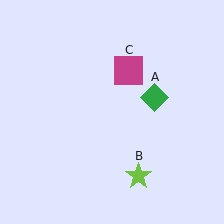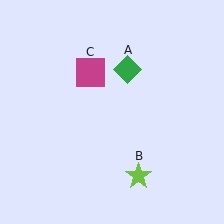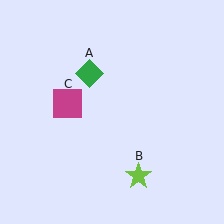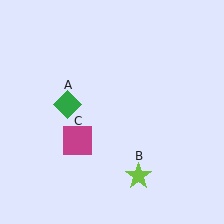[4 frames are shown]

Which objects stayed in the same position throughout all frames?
Lime star (object B) remained stationary.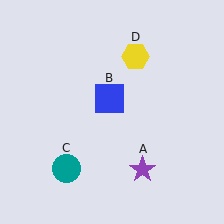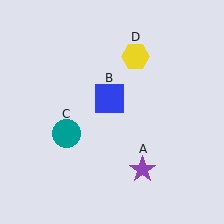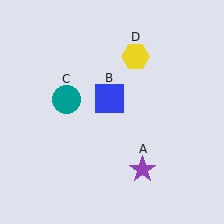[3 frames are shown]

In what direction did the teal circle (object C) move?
The teal circle (object C) moved up.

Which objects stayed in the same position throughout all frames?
Purple star (object A) and blue square (object B) and yellow hexagon (object D) remained stationary.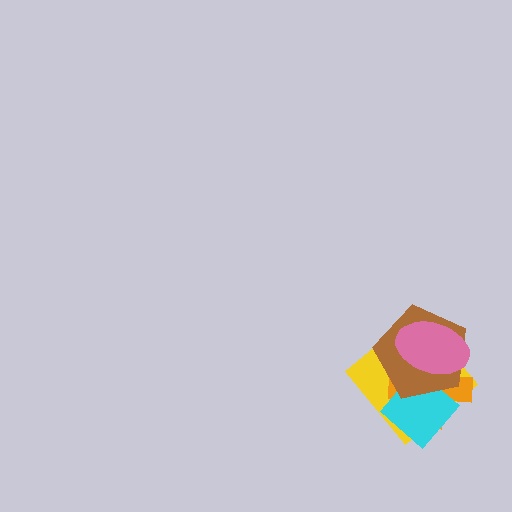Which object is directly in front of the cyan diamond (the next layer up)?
The brown pentagon is directly in front of the cyan diamond.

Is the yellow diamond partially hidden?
Yes, it is partially covered by another shape.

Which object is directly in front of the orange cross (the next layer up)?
The cyan diamond is directly in front of the orange cross.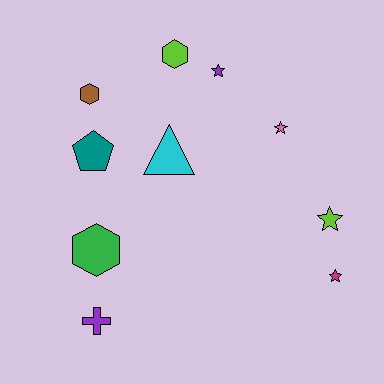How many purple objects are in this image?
There are 2 purple objects.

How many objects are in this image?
There are 10 objects.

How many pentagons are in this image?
There is 1 pentagon.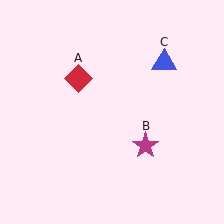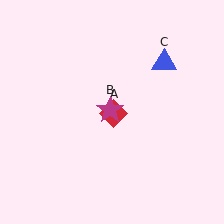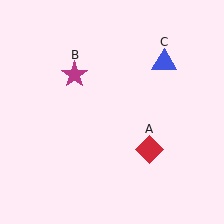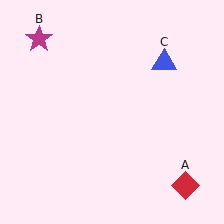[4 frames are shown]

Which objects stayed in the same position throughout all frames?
Blue triangle (object C) remained stationary.